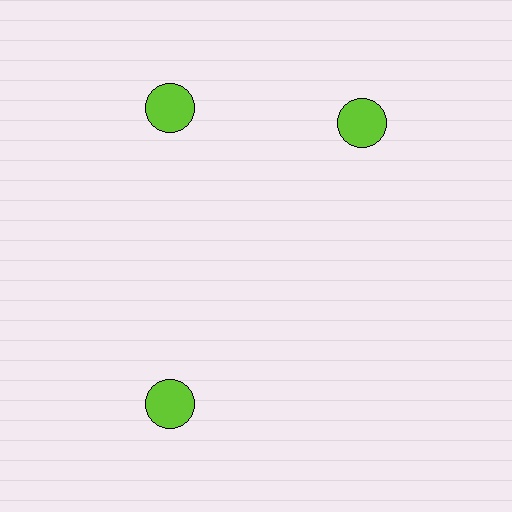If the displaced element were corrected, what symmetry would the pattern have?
It would have 3-fold rotational symmetry — the pattern would map onto itself every 120 degrees.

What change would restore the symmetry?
The symmetry would be restored by rotating it back into even spacing with its neighbors so that all 3 circles sit at equal angles and equal distance from the center.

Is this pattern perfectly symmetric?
No. The 3 lime circles are arranged in a ring, but one element near the 3 o'clock position is rotated out of alignment along the ring, breaking the 3-fold rotational symmetry.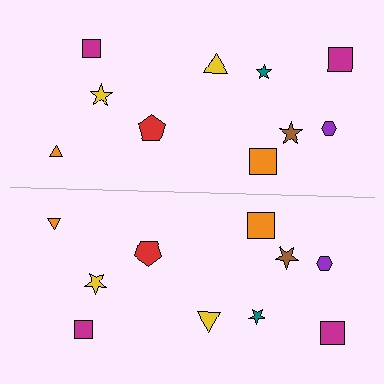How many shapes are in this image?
There are 20 shapes in this image.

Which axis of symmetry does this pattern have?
The pattern has a horizontal axis of symmetry running through the center of the image.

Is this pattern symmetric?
Yes, this pattern has bilateral (reflection) symmetry.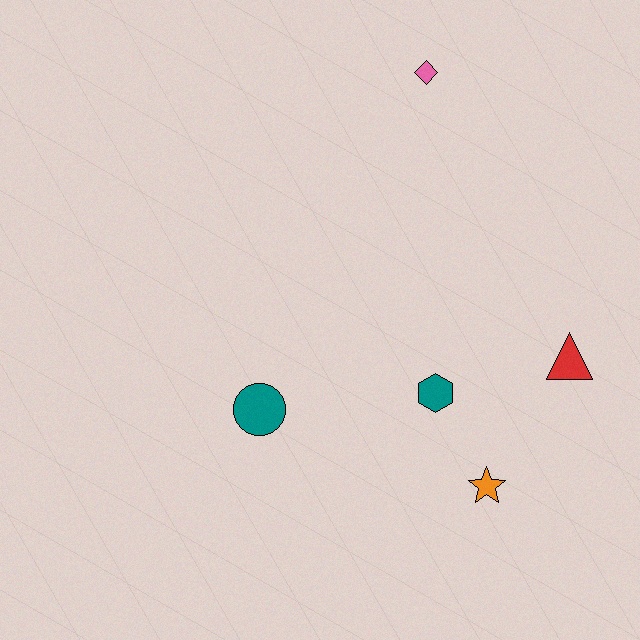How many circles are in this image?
There is 1 circle.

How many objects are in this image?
There are 5 objects.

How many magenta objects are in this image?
There are no magenta objects.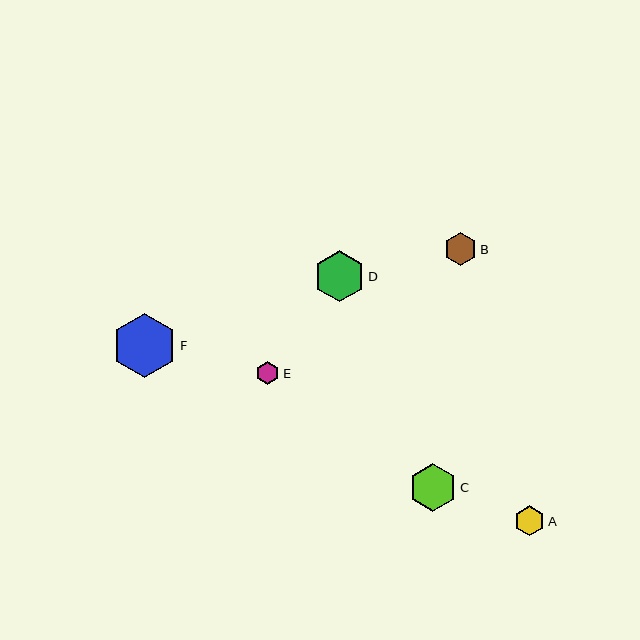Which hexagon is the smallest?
Hexagon E is the smallest with a size of approximately 23 pixels.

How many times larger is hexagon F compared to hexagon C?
Hexagon F is approximately 1.4 times the size of hexagon C.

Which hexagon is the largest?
Hexagon F is the largest with a size of approximately 64 pixels.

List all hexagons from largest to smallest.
From largest to smallest: F, D, C, B, A, E.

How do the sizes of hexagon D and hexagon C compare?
Hexagon D and hexagon C are approximately the same size.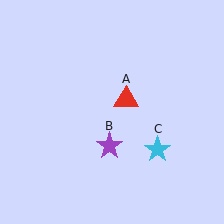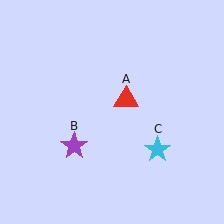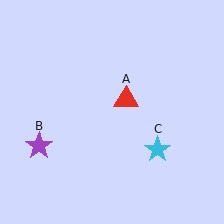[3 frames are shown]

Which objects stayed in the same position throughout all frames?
Red triangle (object A) and cyan star (object C) remained stationary.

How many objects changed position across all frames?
1 object changed position: purple star (object B).